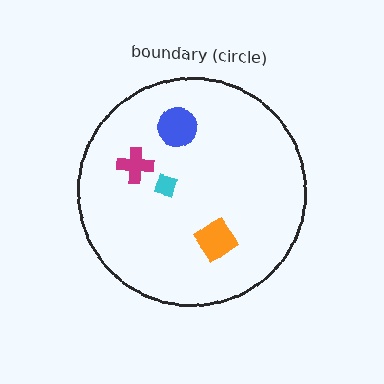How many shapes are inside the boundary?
4 inside, 0 outside.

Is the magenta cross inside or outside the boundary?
Inside.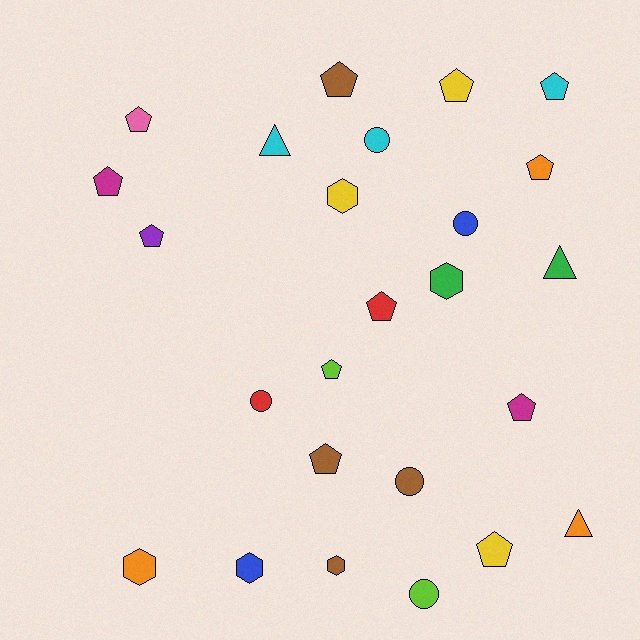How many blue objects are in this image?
There are 2 blue objects.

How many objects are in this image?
There are 25 objects.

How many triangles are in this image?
There are 3 triangles.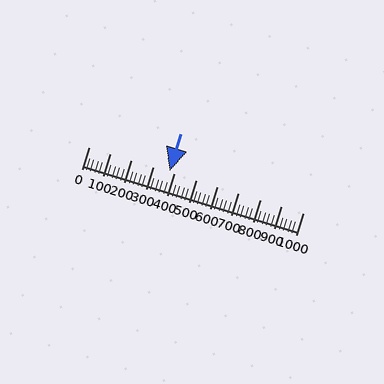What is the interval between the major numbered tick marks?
The major tick marks are spaced 100 units apart.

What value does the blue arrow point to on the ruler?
The blue arrow points to approximately 376.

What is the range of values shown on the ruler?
The ruler shows values from 0 to 1000.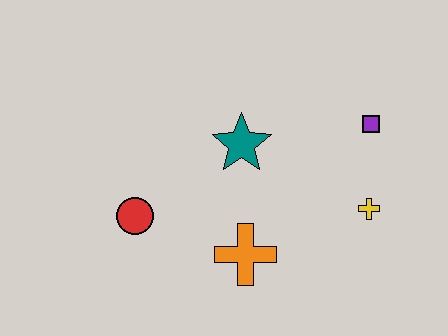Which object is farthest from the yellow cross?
The red circle is farthest from the yellow cross.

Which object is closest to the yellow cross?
The purple square is closest to the yellow cross.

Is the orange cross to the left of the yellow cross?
Yes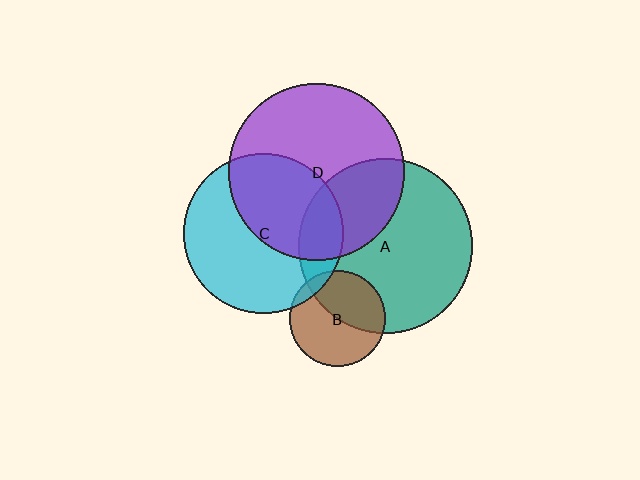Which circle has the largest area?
Circle D (purple).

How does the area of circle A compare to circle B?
Approximately 3.3 times.